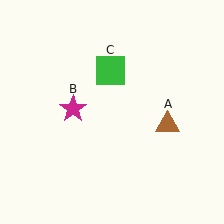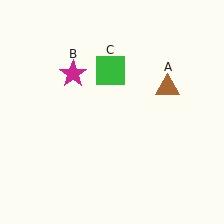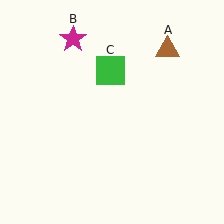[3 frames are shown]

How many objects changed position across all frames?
2 objects changed position: brown triangle (object A), magenta star (object B).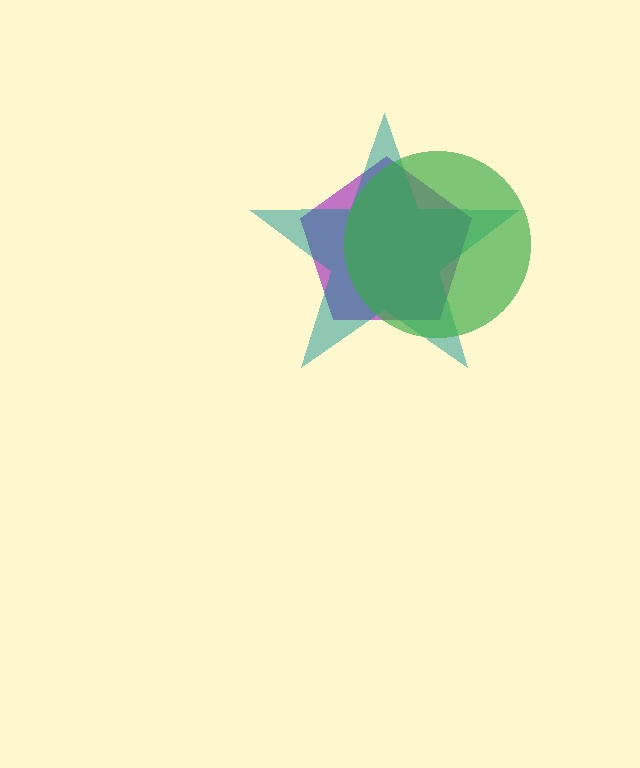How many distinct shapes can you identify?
There are 3 distinct shapes: a purple pentagon, a teal star, a green circle.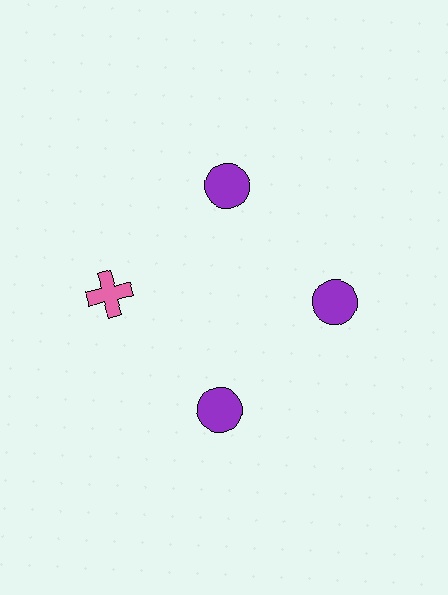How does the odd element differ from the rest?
It differs in both color (pink instead of purple) and shape (cross instead of circle).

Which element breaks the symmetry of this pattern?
The pink cross at roughly the 9 o'clock position breaks the symmetry. All other shapes are purple circles.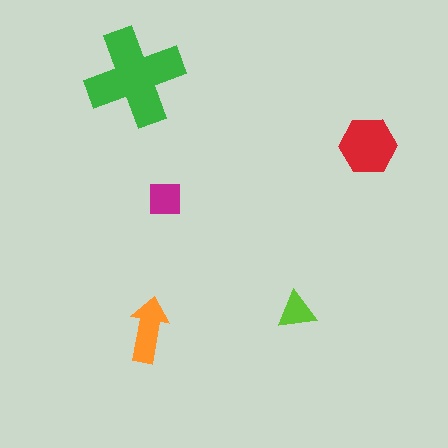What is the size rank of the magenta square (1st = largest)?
4th.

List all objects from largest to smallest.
The green cross, the red hexagon, the orange arrow, the magenta square, the lime triangle.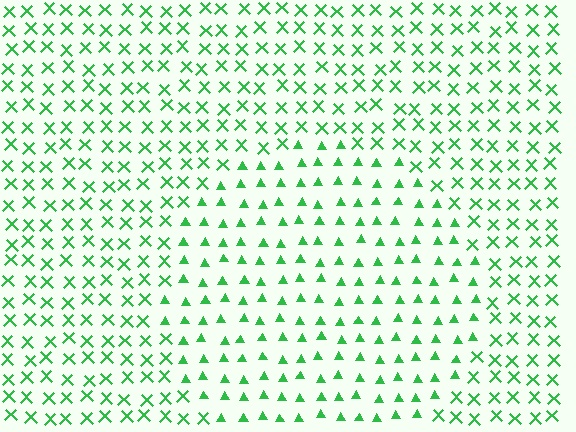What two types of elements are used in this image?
The image uses triangles inside the circle region and X marks outside it.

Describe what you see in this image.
The image is filled with small green elements arranged in a uniform grid. A circle-shaped region contains triangles, while the surrounding area contains X marks. The boundary is defined purely by the change in element shape.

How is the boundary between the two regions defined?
The boundary is defined by a change in element shape: triangles inside vs. X marks outside. All elements share the same color and spacing.